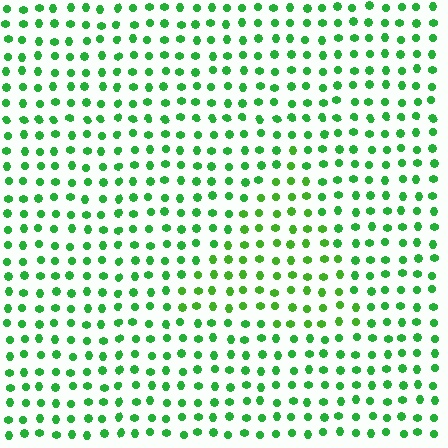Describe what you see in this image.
The image is filled with small green elements in a uniform arrangement. A triangle-shaped region is visible where the elements are tinted to a slightly different hue, forming a subtle color boundary.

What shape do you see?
I see a triangle.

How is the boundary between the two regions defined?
The boundary is defined purely by a slight shift in hue (about 20 degrees). Spacing, size, and orientation are identical on both sides.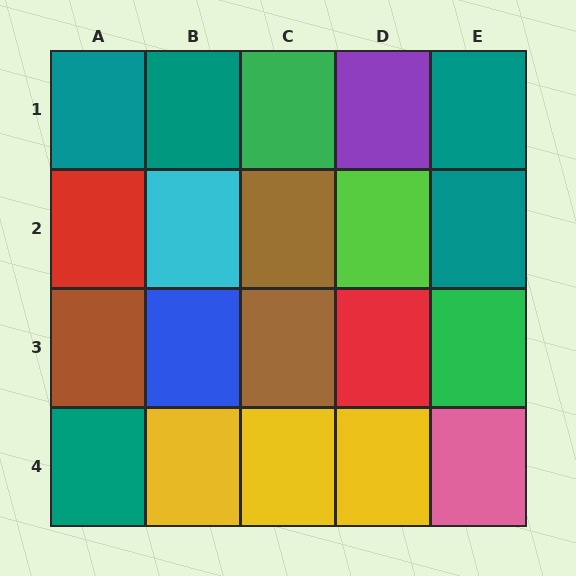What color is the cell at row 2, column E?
Teal.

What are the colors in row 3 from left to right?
Brown, blue, brown, red, green.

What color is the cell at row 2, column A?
Red.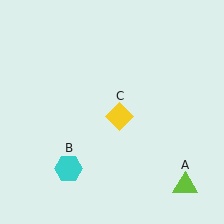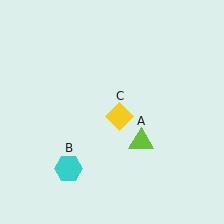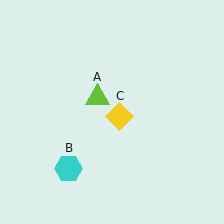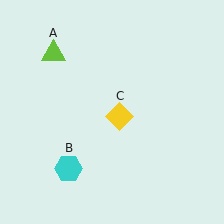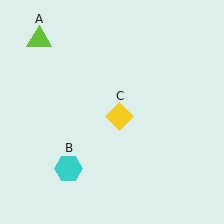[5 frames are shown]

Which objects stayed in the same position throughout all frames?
Cyan hexagon (object B) and yellow diamond (object C) remained stationary.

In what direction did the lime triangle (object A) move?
The lime triangle (object A) moved up and to the left.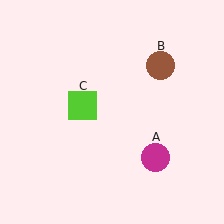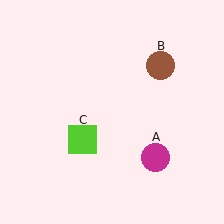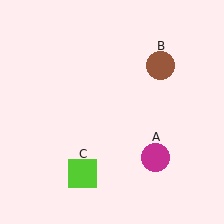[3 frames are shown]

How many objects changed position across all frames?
1 object changed position: lime square (object C).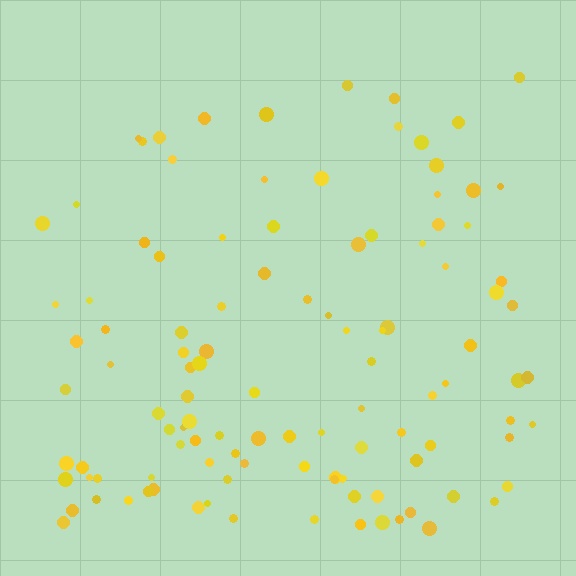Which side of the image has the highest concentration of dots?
The bottom.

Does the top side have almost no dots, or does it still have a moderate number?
Still a moderate number, just noticeably fewer than the bottom.